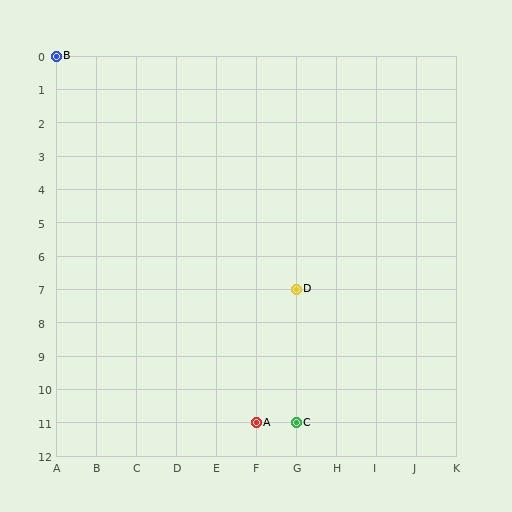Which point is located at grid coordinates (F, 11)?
Point A is at (F, 11).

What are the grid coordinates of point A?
Point A is at grid coordinates (F, 11).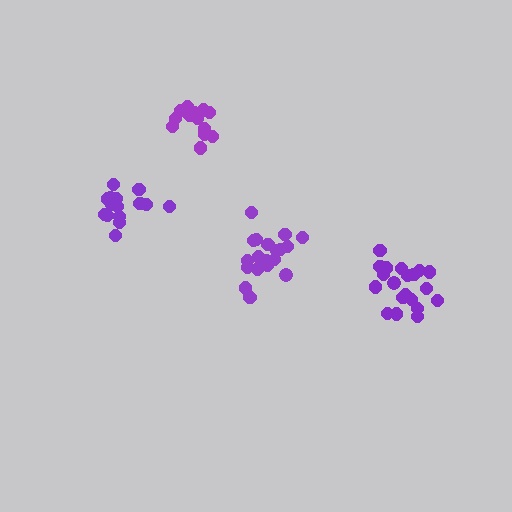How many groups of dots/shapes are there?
There are 4 groups.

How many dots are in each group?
Group 1: 20 dots, Group 2: 15 dots, Group 3: 14 dots, Group 4: 19 dots (68 total).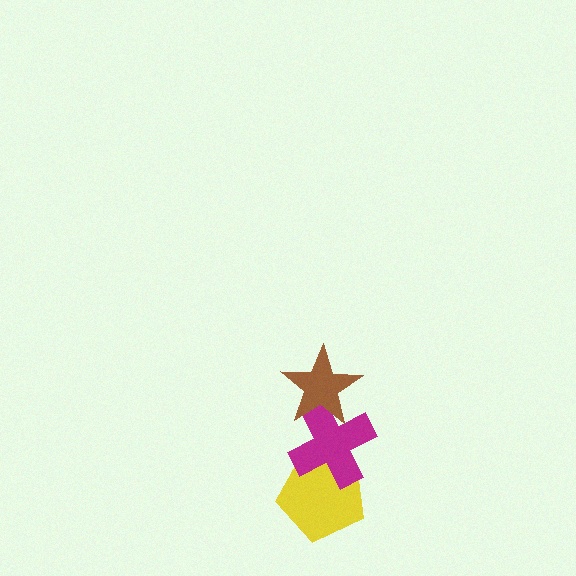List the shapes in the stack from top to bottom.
From top to bottom: the brown star, the magenta cross, the yellow pentagon.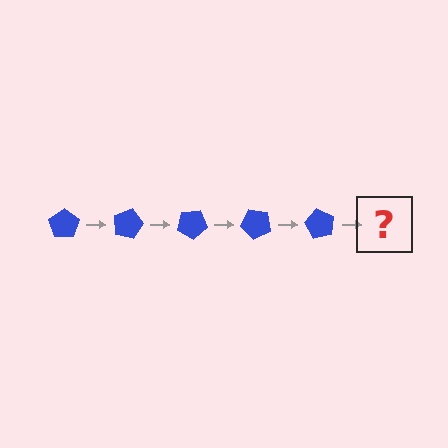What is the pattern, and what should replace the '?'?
The pattern is that the pentagon rotates 15 degrees each step. The '?' should be a blue pentagon rotated 75 degrees.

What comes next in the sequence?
The next element should be a blue pentagon rotated 75 degrees.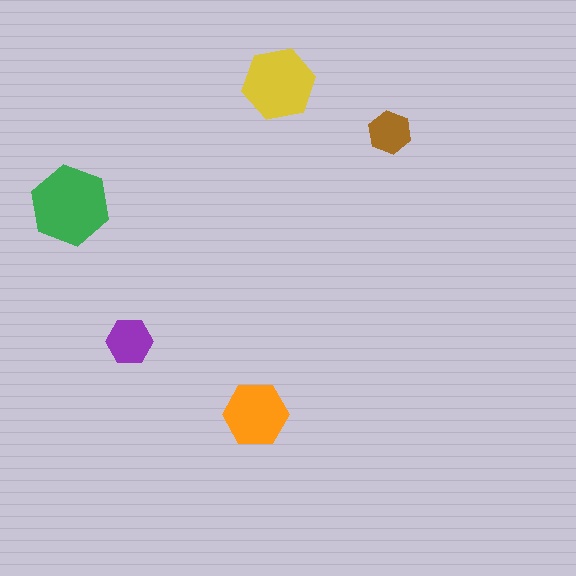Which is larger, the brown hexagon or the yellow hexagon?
The yellow one.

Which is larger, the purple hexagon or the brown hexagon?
The purple one.